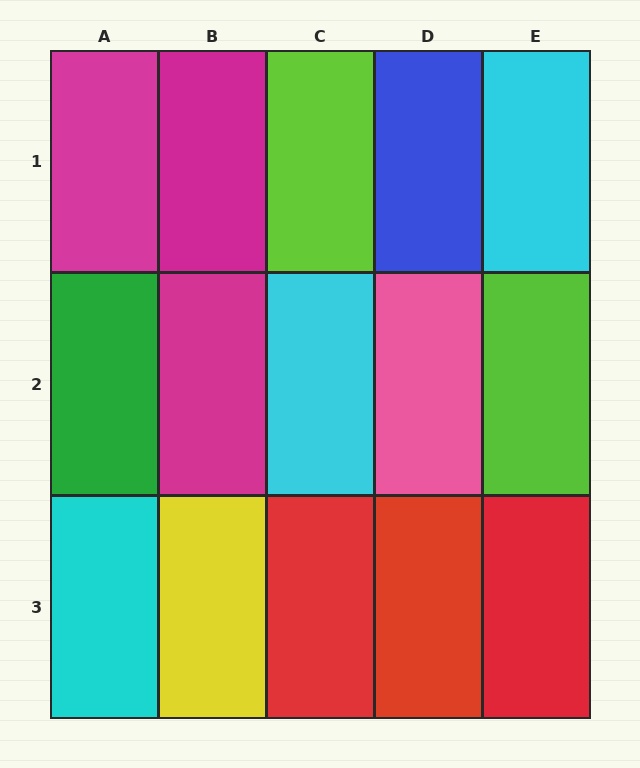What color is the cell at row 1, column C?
Lime.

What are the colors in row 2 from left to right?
Green, magenta, cyan, pink, lime.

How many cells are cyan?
3 cells are cyan.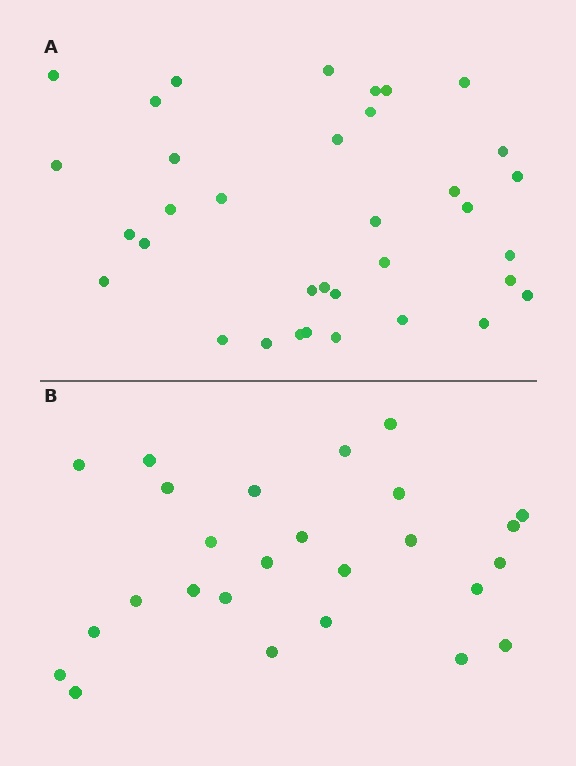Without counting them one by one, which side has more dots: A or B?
Region A (the top region) has more dots.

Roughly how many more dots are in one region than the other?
Region A has roughly 8 or so more dots than region B.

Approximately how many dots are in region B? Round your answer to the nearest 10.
About 30 dots. (The exact count is 26, which rounds to 30.)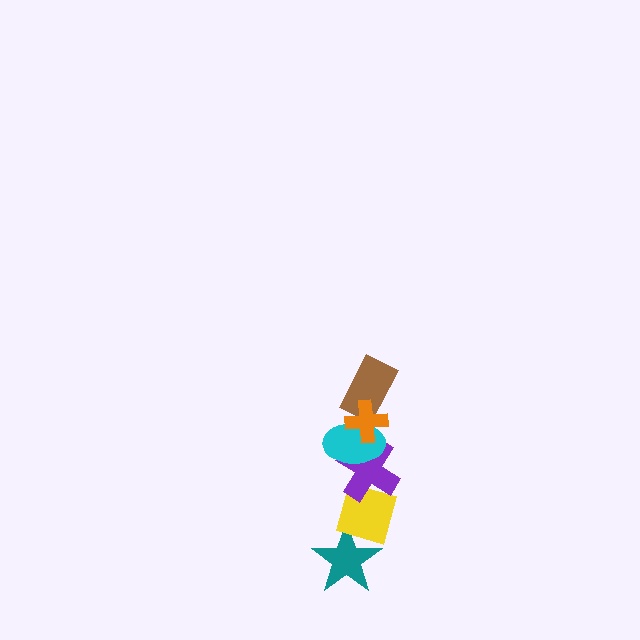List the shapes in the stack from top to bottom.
From top to bottom: the orange cross, the brown rectangle, the cyan ellipse, the purple cross, the yellow diamond, the teal star.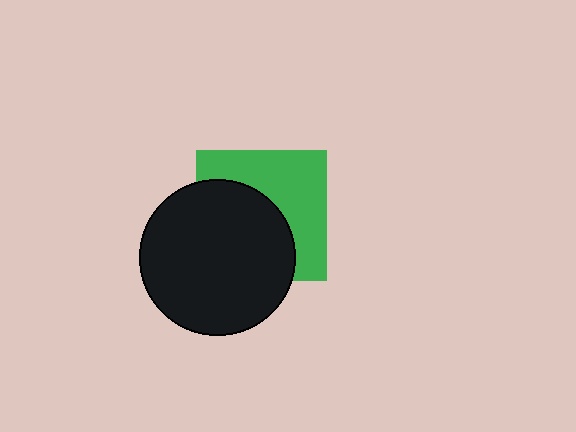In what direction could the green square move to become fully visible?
The green square could move toward the upper-right. That would shift it out from behind the black circle entirely.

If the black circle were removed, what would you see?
You would see the complete green square.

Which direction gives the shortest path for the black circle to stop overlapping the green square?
Moving toward the lower-left gives the shortest separation.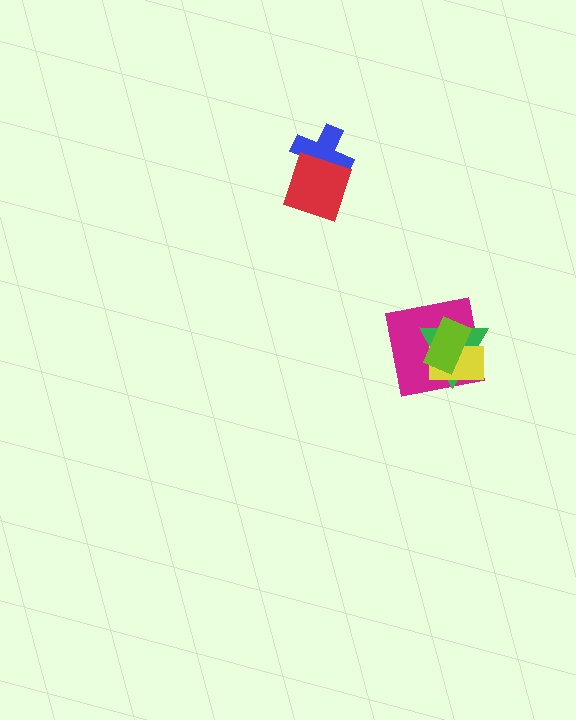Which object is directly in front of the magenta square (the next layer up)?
The green triangle is directly in front of the magenta square.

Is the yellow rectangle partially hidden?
Yes, it is partially covered by another shape.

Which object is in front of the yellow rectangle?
The lime rectangle is in front of the yellow rectangle.